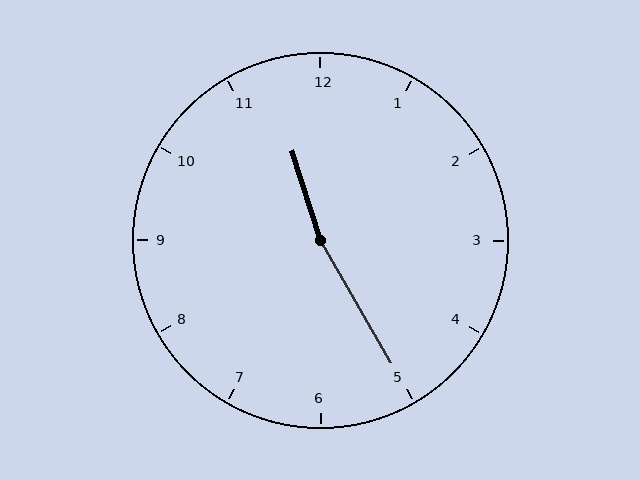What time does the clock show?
11:25.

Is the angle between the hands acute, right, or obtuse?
It is obtuse.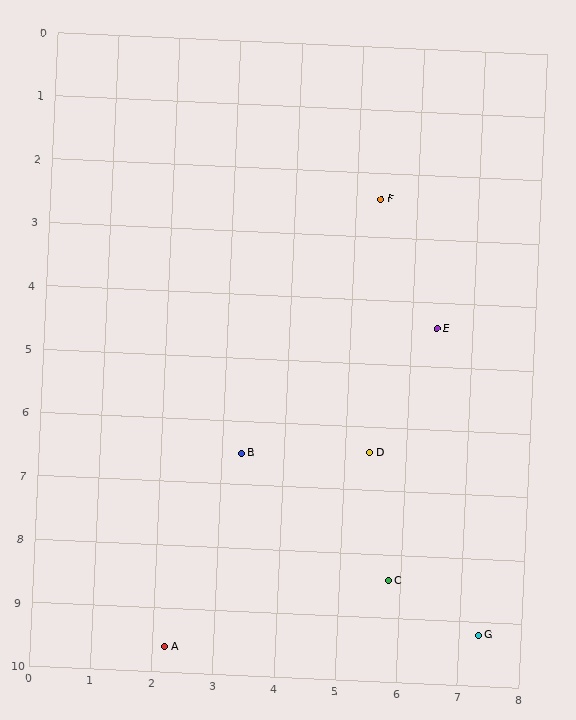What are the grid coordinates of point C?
Point C is at approximately (5.8, 8.4).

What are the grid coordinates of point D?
Point D is at approximately (5.4, 6.4).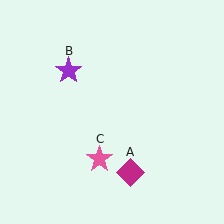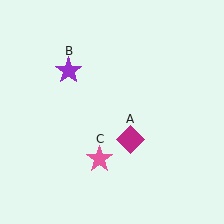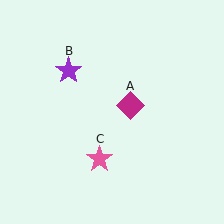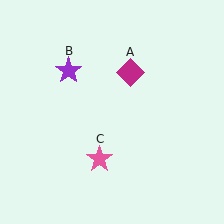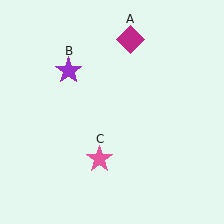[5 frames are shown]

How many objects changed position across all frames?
1 object changed position: magenta diamond (object A).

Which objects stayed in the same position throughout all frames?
Purple star (object B) and pink star (object C) remained stationary.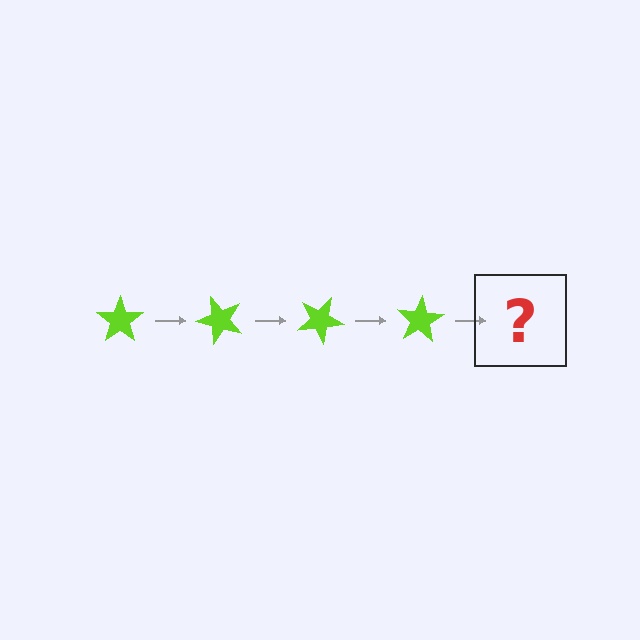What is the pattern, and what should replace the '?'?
The pattern is that the star rotates 50 degrees each step. The '?' should be a lime star rotated 200 degrees.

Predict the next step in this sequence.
The next step is a lime star rotated 200 degrees.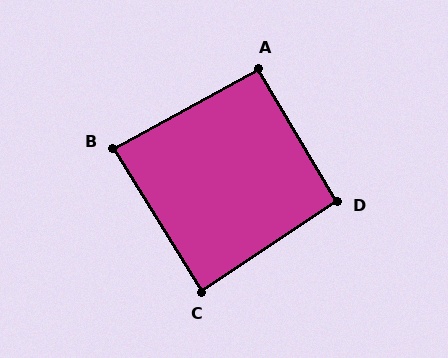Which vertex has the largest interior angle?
D, at approximately 93 degrees.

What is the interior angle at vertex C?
Approximately 88 degrees (approximately right).